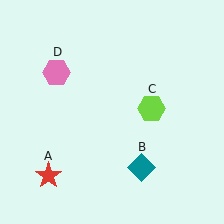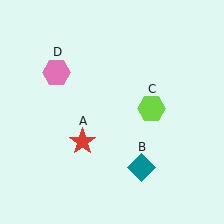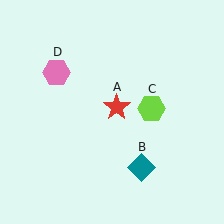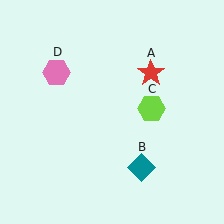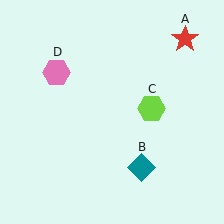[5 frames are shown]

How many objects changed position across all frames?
1 object changed position: red star (object A).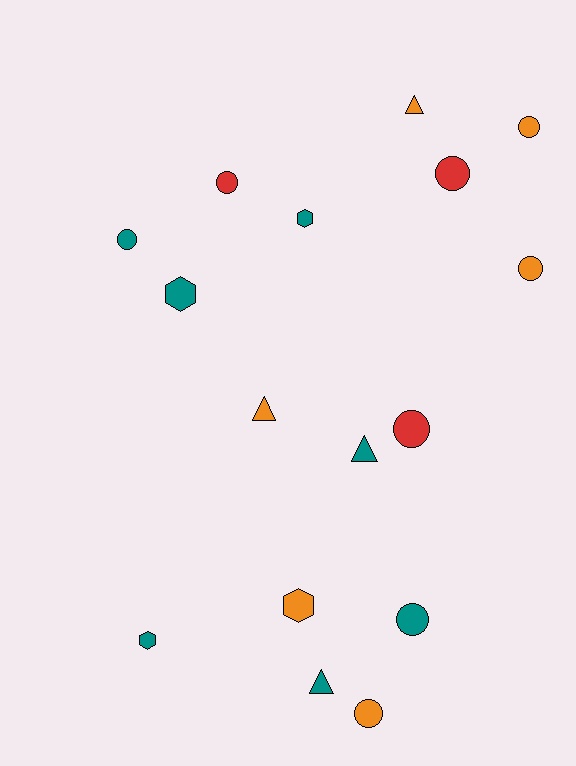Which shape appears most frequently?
Circle, with 8 objects.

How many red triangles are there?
There are no red triangles.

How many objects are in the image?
There are 16 objects.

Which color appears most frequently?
Teal, with 7 objects.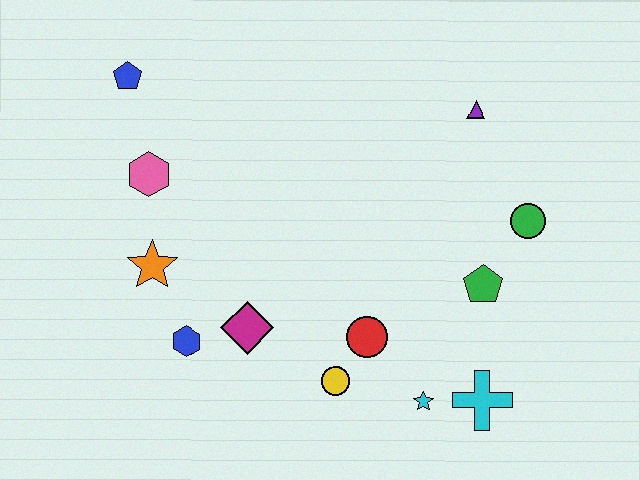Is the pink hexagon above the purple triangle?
No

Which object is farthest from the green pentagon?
The blue pentagon is farthest from the green pentagon.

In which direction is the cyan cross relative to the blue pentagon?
The cyan cross is to the right of the blue pentagon.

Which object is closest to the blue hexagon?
The magenta diamond is closest to the blue hexagon.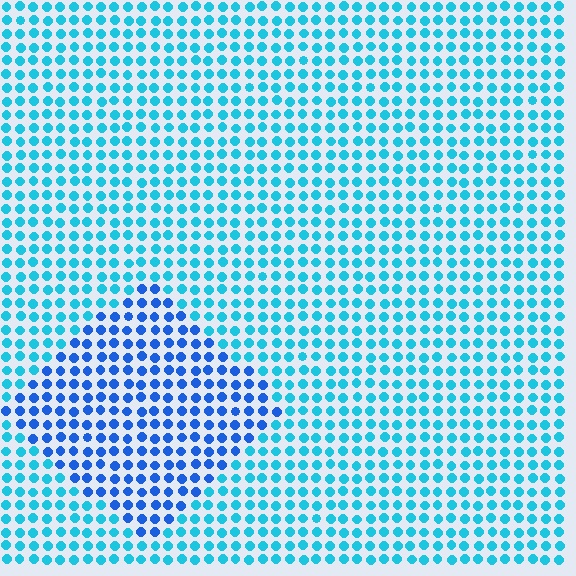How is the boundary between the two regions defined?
The boundary is defined purely by a slight shift in hue (about 32 degrees). Spacing, size, and orientation are identical on both sides.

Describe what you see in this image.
The image is filled with small cyan elements in a uniform arrangement. A diamond-shaped region is visible where the elements are tinted to a slightly different hue, forming a subtle color boundary.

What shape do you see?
I see a diamond.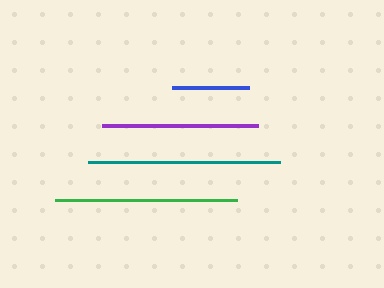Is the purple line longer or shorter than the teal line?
The teal line is longer than the purple line.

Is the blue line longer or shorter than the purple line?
The purple line is longer than the blue line.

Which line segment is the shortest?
The blue line is the shortest at approximately 76 pixels.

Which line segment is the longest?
The teal line is the longest at approximately 192 pixels.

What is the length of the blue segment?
The blue segment is approximately 76 pixels long.